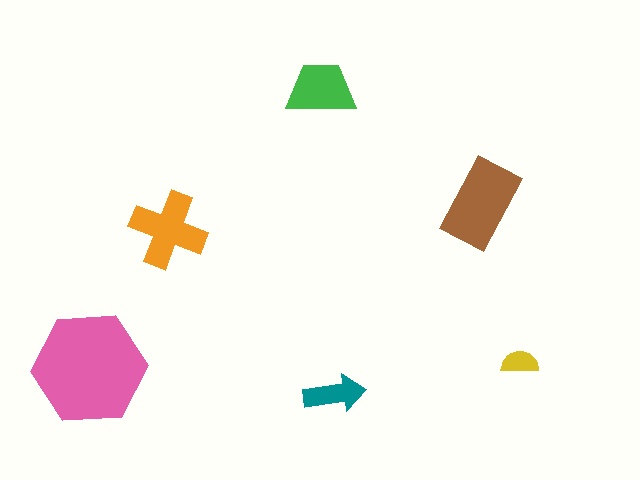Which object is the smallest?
The yellow semicircle.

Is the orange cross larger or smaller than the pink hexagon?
Smaller.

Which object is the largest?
The pink hexagon.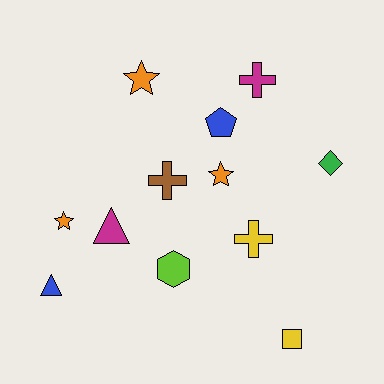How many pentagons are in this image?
There is 1 pentagon.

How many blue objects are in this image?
There are 2 blue objects.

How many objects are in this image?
There are 12 objects.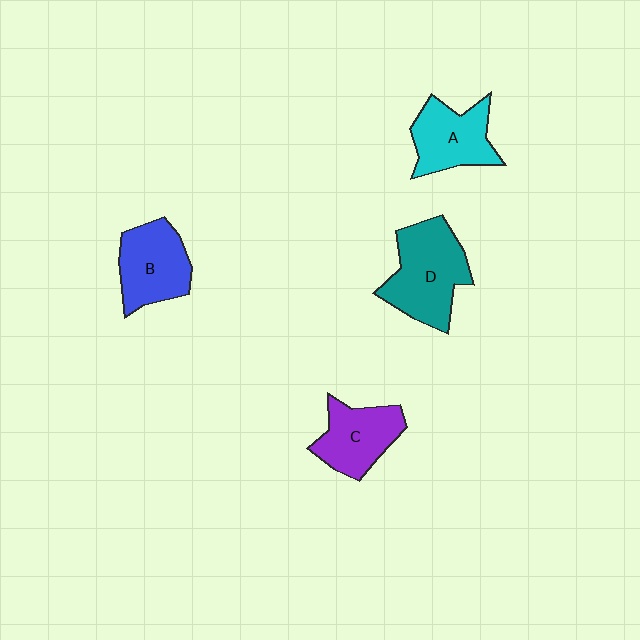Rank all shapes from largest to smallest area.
From largest to smallest: D (teal), B (blue), A (cyan), C (purple).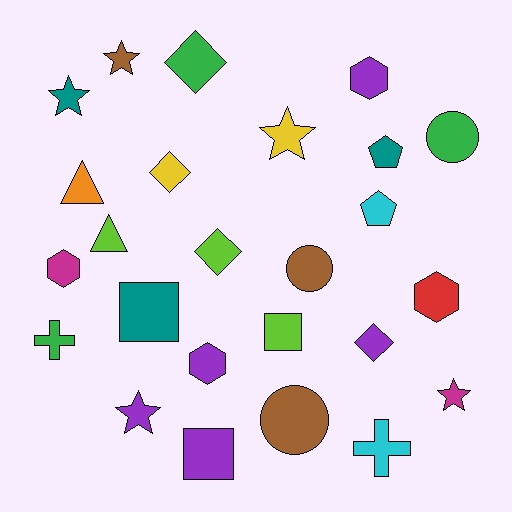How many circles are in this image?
There are 3 circles.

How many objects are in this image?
There are 25 objects.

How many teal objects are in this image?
There are 3 teal objects.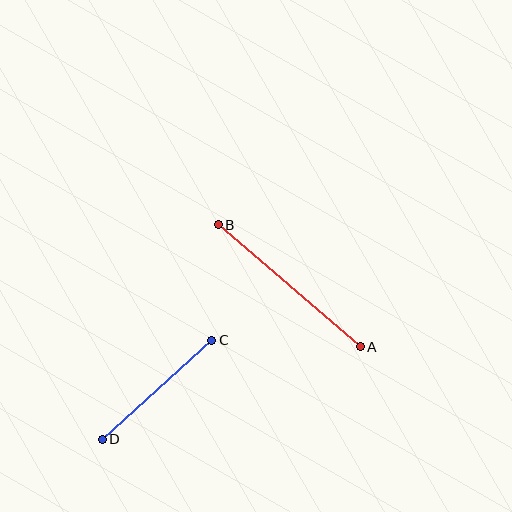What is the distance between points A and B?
The distance is approximately 187 pixels.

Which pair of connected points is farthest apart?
Points A and B are farthest apart.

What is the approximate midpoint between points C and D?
The midpoint is at approximately (157, 390) pixels.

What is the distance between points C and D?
The distance is approximately 147 pixels.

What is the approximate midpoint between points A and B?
The midpoint is at approximately (289, 286) pixels.